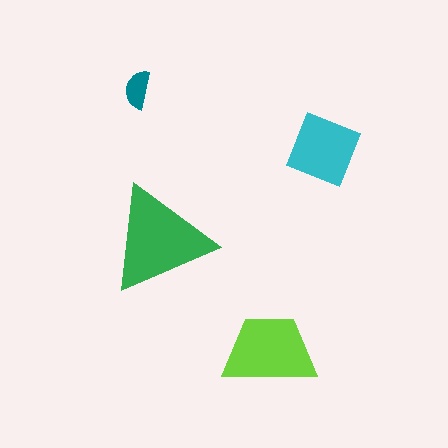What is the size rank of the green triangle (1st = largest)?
1st.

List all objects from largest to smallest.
The green triangle, the lime trapezoid, the cyan diamond, the teal semicircle.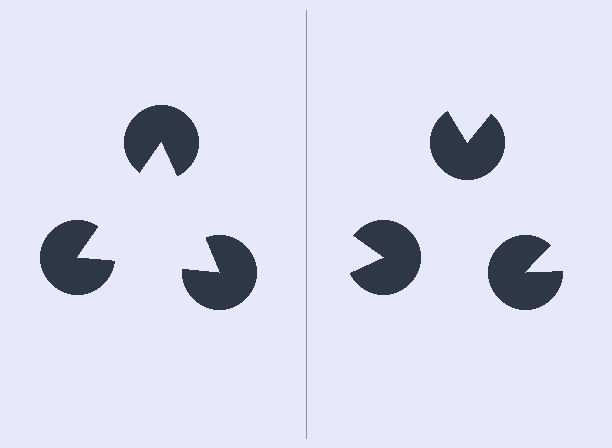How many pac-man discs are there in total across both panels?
6 — 3 on each side.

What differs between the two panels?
The pac-man discs are positioned identically on both sides; only the wedge orientations differ. On the left they align to a triangle; on the right they are misaligned.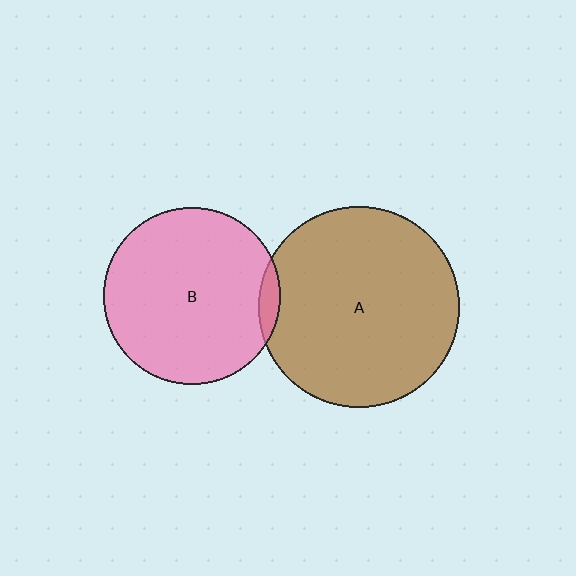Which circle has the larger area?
Circle A (brown).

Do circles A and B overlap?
Yes.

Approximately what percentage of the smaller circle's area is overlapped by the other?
Approximately 5%.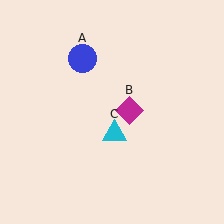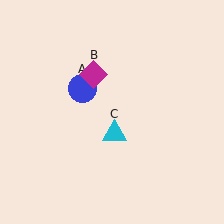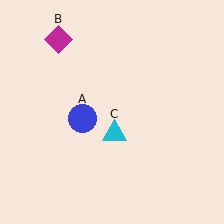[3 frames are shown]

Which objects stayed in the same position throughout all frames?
Cyan triangle (object C) remained stationary.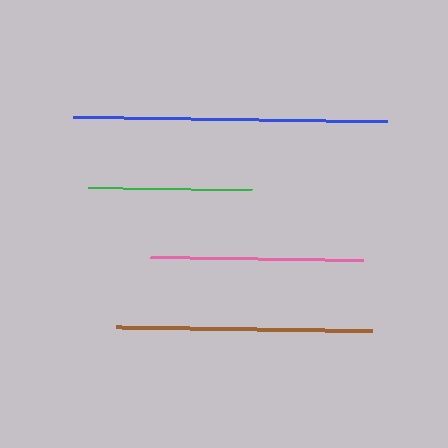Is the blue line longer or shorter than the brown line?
The blue line is longer than the brown line.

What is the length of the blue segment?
The blue segment is approximately 314 pixels long.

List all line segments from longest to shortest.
From longest to shortest: blue, brown, pink, green.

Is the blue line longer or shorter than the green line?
The blue line is longer than the green line.